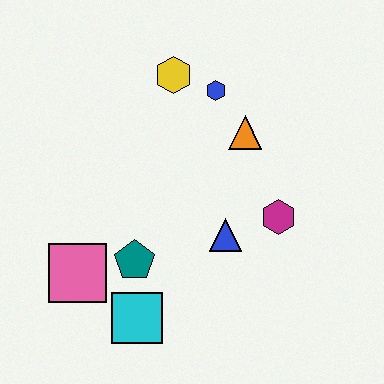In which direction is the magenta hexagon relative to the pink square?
The magenta hexagon is to the right of the pink square.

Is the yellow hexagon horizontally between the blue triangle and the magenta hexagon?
No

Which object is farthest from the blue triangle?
The yellow hexagon is farthest from the blue triangle.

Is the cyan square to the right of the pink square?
Yes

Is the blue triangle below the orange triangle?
Yes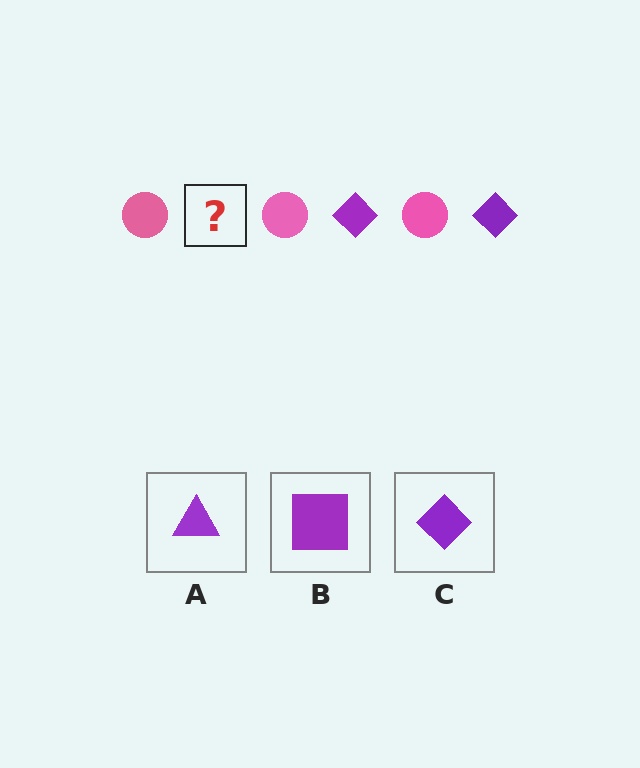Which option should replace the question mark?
Option C.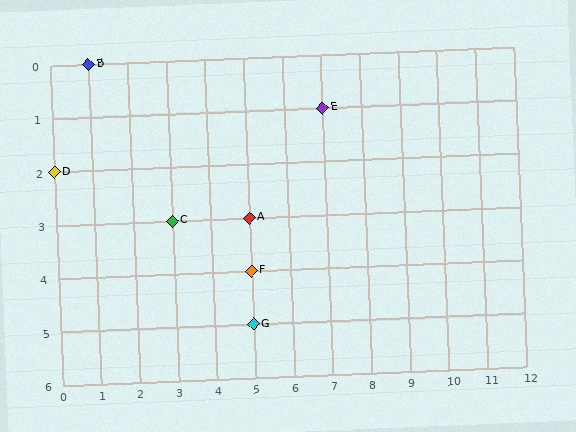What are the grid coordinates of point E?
Point E is at grid coordinates (7, 1).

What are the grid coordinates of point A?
Point A is at grid coordinates (5, 3).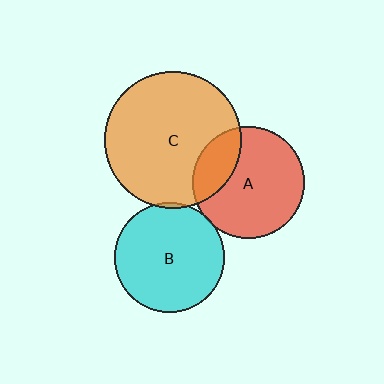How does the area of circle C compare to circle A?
Approximately 1.5 times.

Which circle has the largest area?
Circle C (orange).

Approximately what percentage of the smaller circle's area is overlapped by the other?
Approximately 5%.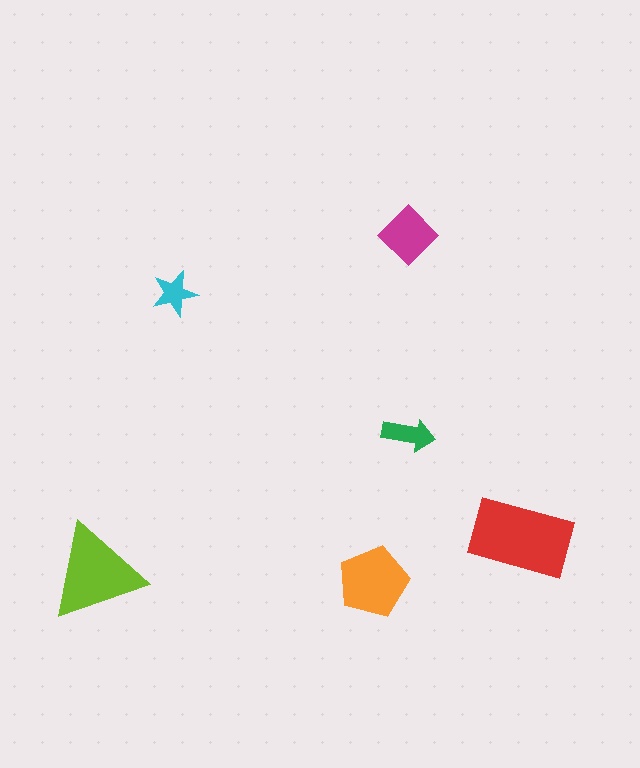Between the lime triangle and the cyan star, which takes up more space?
The lime triangle.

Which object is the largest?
The red rectangle.